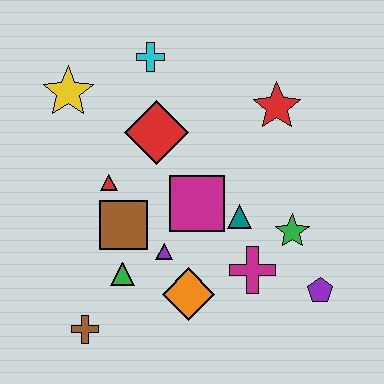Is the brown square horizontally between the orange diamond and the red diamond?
No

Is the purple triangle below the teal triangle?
Yes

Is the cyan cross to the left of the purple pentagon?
Yes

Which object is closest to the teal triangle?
The magenta square is closest to the teal triangle.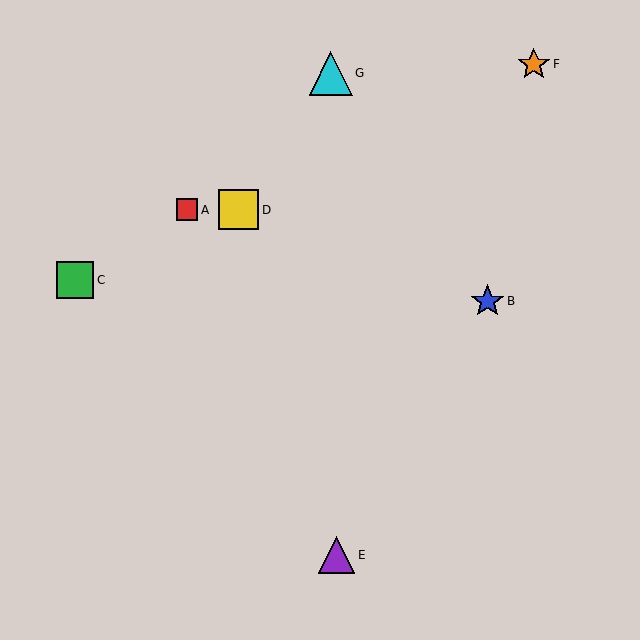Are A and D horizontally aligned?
Yes, both are at y≈210.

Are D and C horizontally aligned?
No, D is at y≈210 and C is at y≈280.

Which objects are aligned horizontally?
Objects A, D are aligned horizontally.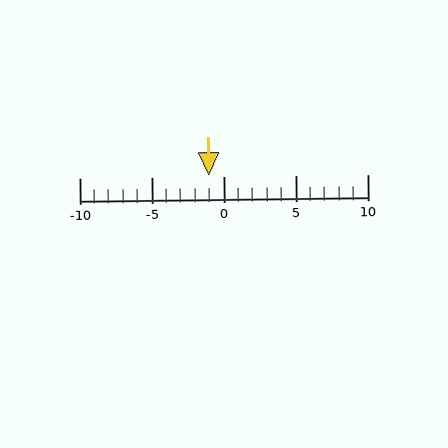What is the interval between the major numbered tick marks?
The major tick marks are spaced 5 units apart.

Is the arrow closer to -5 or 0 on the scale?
The arrow is closer to 0.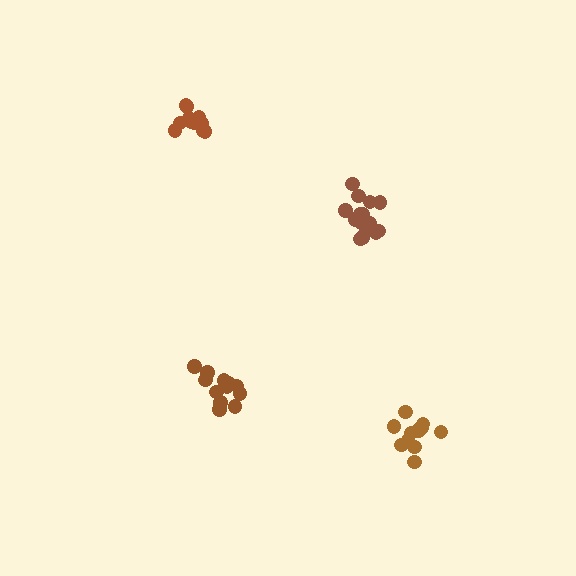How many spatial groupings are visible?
There are 4 spatial groupings.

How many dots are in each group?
Group 1: 16 dots, Group 2: 13 dots, Group 3: 12 dots, Group 4: 12 dots (53 total).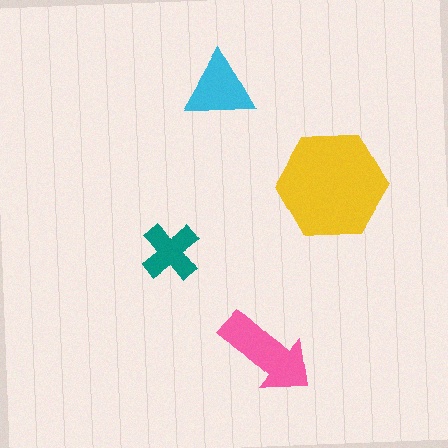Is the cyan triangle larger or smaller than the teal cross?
Larger.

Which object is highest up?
The cyan triangle is topmost.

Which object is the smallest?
The teal cross.